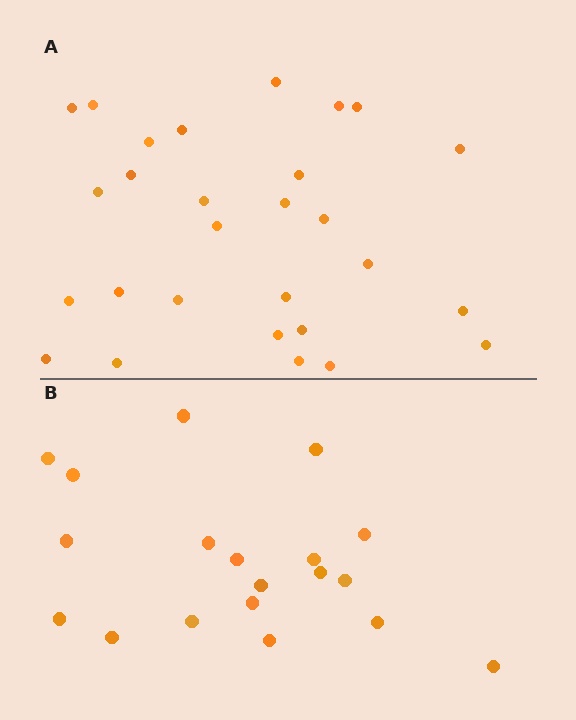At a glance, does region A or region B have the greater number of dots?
Region A (the top region) has more dots.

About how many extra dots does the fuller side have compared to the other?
Region A has roughly 8 or so more dots than region B.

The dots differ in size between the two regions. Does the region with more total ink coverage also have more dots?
No. Region B has more total ink coverage because its dots are larger, but region A actually contains more individual dots. Total area can be misleading — the number of items is what matters here.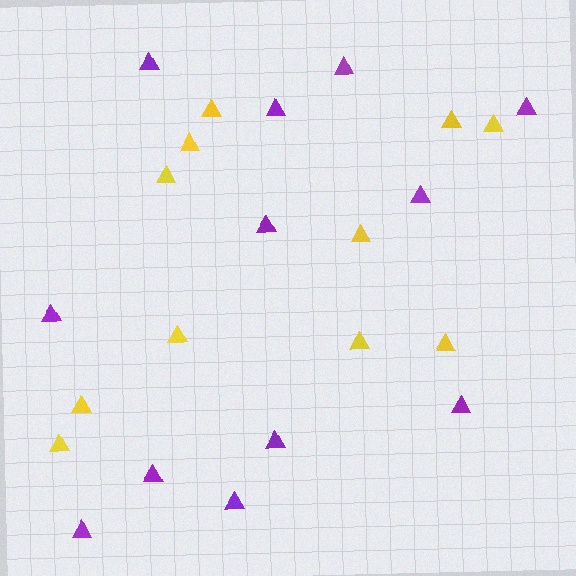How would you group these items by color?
There are 2 groups: one group of purple triangles (12) and one group of yellow triangles (11).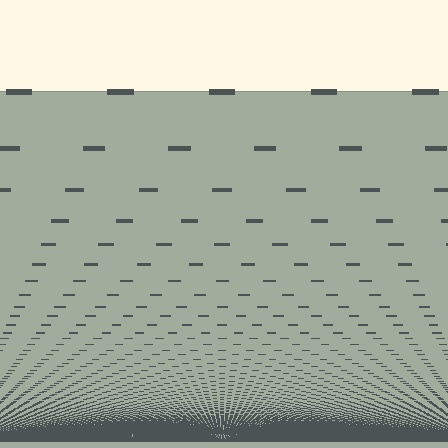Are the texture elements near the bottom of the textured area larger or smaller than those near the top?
Smaller. The gradient is inverted — elements near the bottom are smaller and denser.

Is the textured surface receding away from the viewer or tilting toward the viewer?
The surface appears to tilt toward the viewer. Texture elements get larger and sparser toward the top.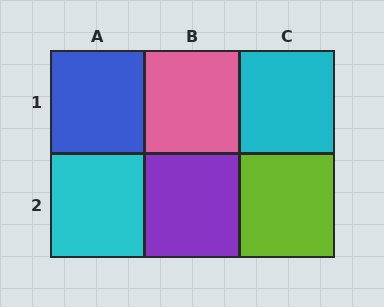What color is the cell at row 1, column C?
Cyan.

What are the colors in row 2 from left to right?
Cyan, purple, lime.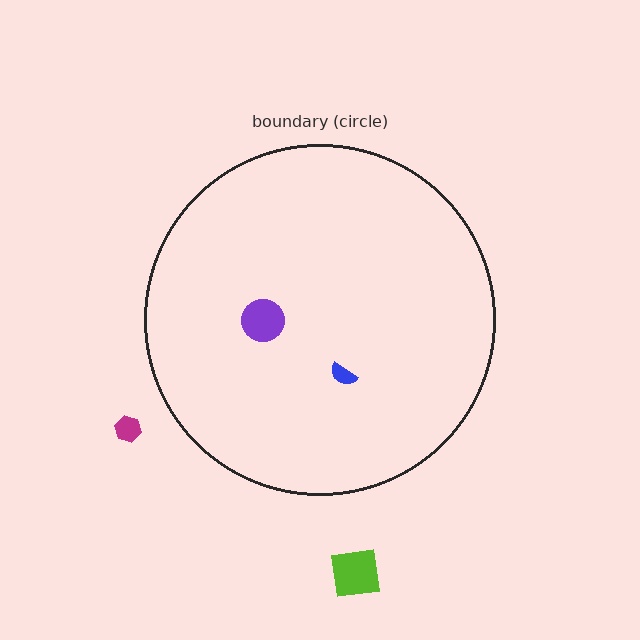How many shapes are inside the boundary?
2 inside, 2 outside.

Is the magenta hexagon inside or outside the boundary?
Outside.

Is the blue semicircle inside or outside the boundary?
Inside.